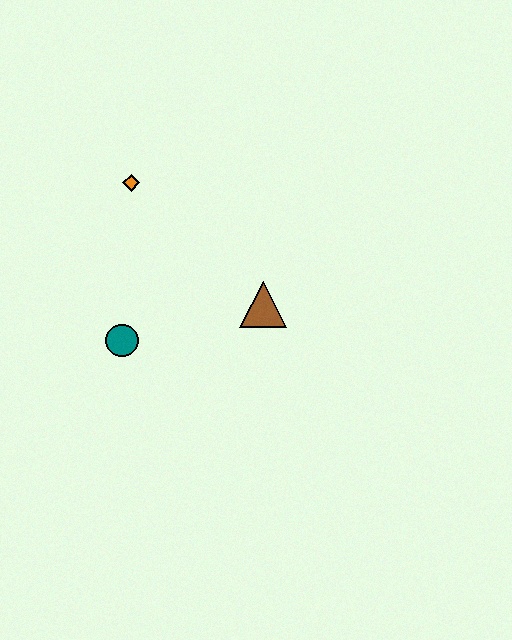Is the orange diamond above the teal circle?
Yes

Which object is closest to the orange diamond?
The teal circle is closest to the orange diamond.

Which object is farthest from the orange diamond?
The brown triangle is farthest from the orange diamond.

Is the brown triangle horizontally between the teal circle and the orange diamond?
No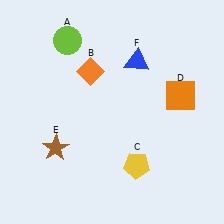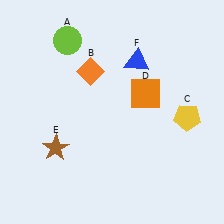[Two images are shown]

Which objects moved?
The objects that moved are: the yellow pentagon (C), the orange square (D).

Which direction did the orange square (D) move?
The orange square (D) moved left.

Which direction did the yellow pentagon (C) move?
The yellow pentagon (C) moved right.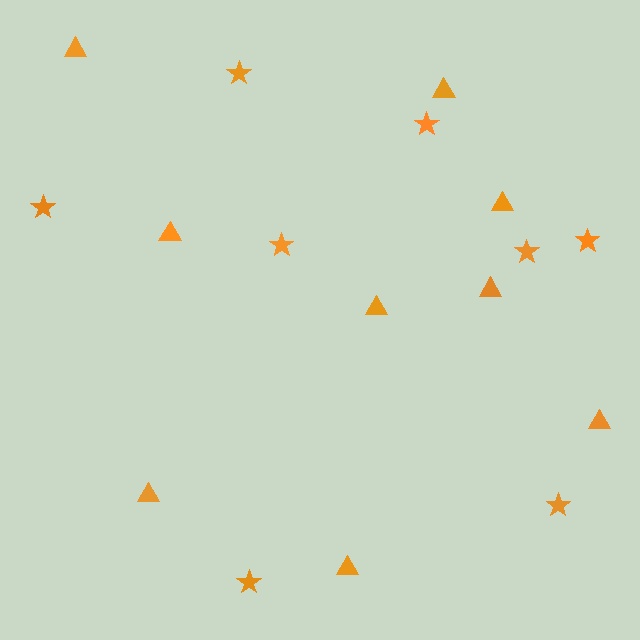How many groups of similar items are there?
There are 2 groups: one group of stars (8) and one group of triangles (9).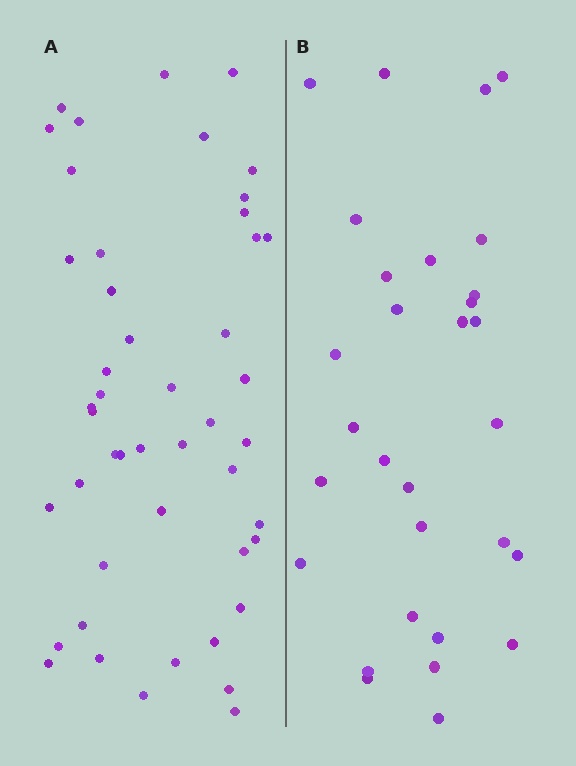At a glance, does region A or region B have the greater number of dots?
Region A (the left region) has more dots.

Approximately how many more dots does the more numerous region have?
Region A has approximately 15 more dots than region B.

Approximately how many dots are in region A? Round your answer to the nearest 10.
About 50 dots. (The exact count is 47, which rounds to 50.)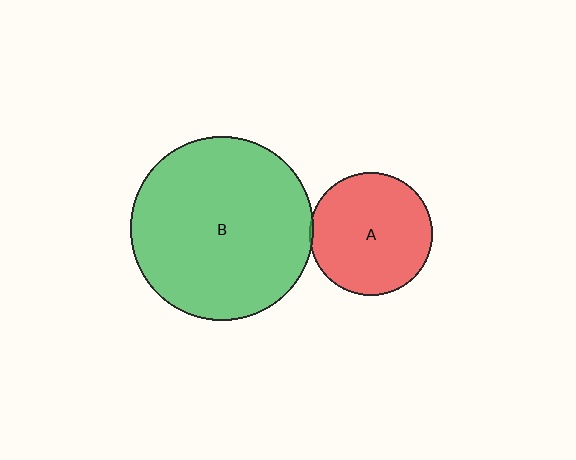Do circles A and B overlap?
Yes.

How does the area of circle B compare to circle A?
Approximately 2.2 times.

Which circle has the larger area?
Circle B (green).